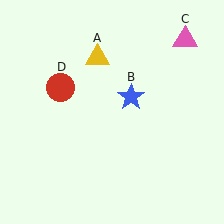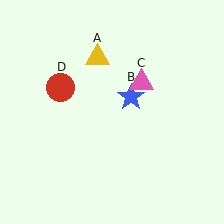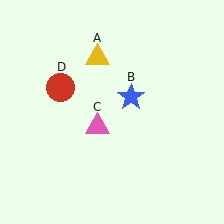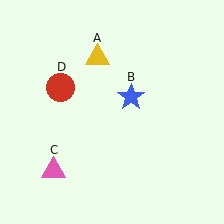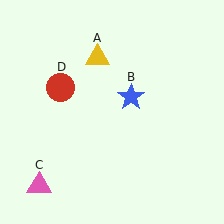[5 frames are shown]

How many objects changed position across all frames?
1 object changed position: pink triangle (object C).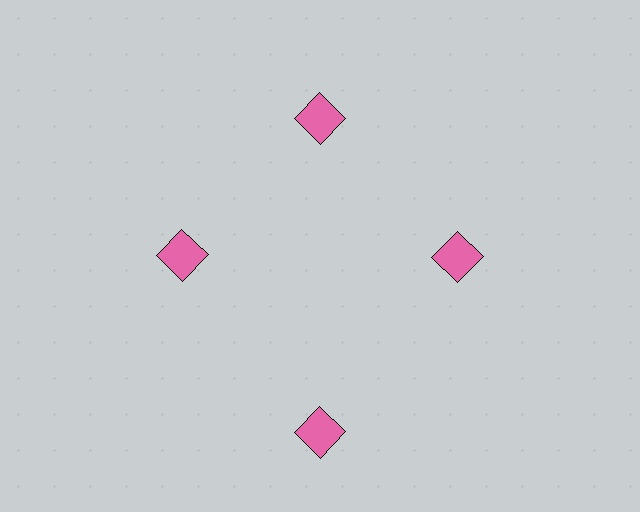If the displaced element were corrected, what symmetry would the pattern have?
It would have 4-fold rotational symmetry — the pattern would map onto itself every 90 degrees.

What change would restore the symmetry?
The symmetry would be restored by moving it inward, back onto the ring so that all 4 squares sit at equal angles and equal distance from the center.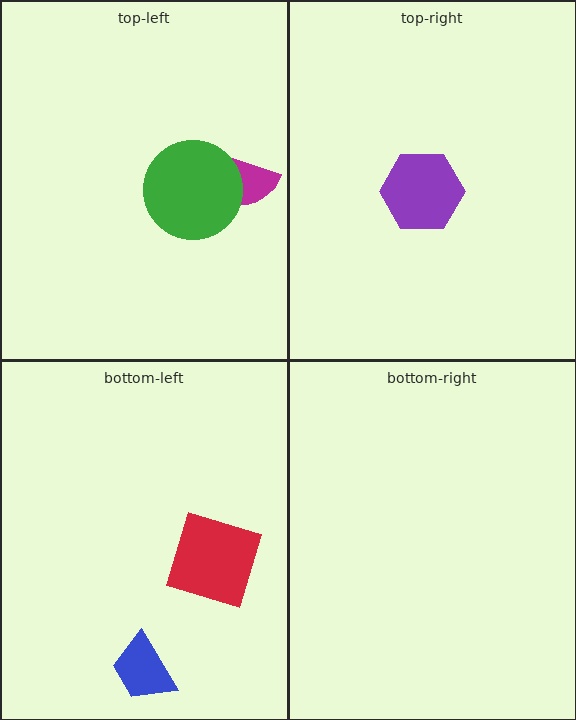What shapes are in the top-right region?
The purple hexagon.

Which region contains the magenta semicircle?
The top-left region.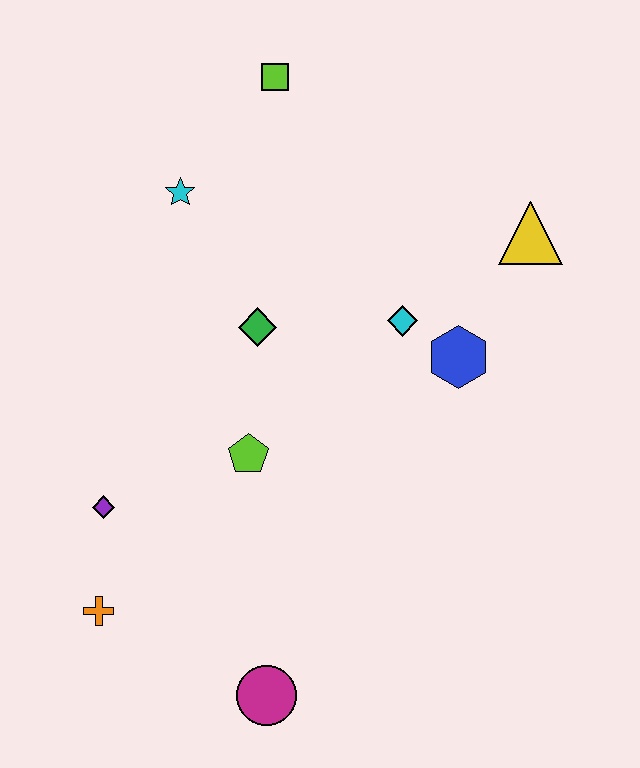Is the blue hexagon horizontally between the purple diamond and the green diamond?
No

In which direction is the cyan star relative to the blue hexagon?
The cyan star is to the left of the blue hexagon.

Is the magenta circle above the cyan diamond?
No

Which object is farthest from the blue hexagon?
The orange cross is farthest from the blue hexagon.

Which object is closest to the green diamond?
The lime pentagon is closest to the green diamond.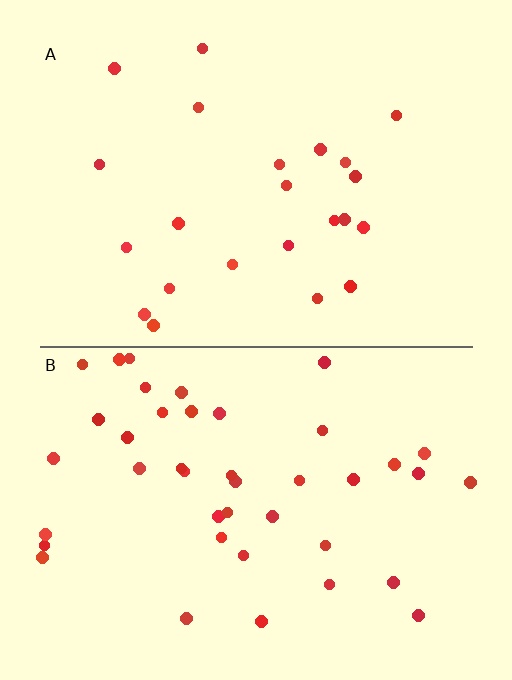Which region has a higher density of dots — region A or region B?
B (the bottom).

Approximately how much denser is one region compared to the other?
Approximately 1.8× — region B over region A.